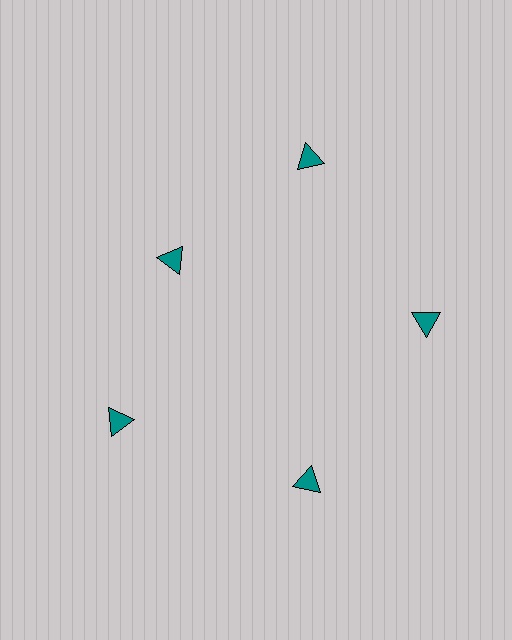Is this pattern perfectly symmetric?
No. The 5 teal triangles are arranged in a ring, but one element near the 10 o'clock position is pulled inward toward the center, breaking the 5-fold rotational symmetry.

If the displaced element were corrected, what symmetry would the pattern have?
It would have 5-fold rotational symmetry — the pattern would map onto itself every 72 degrees.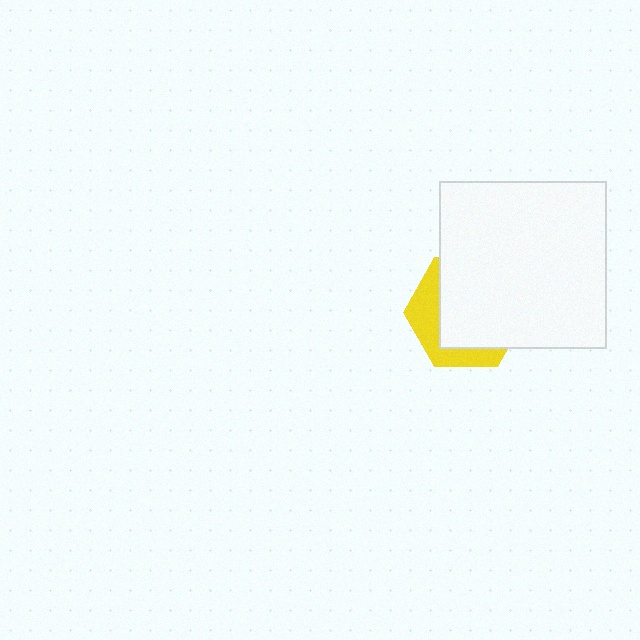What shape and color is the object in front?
The object in front is a white square.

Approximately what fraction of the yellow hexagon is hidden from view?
Roughly 67% of the yellow hexagon is hidden behind the white square.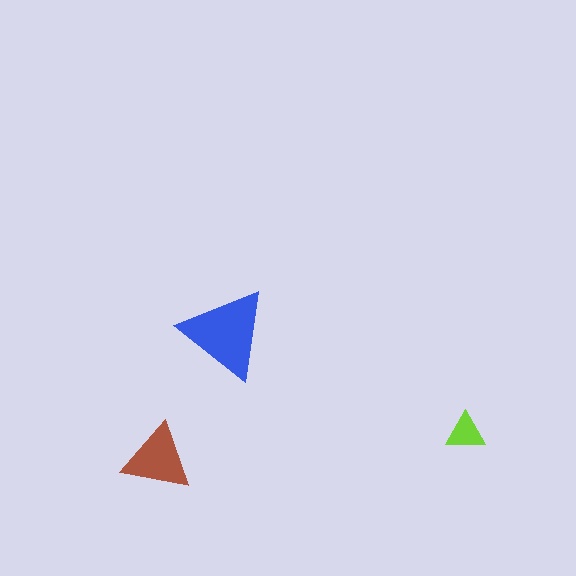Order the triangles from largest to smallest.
the blue one, the brown one, the lime one.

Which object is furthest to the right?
The lime triangle is rightmost.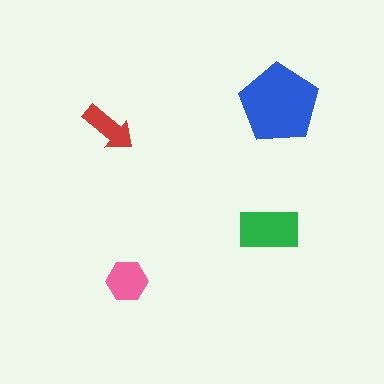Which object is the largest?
The blue pentagon.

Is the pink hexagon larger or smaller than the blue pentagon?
Smaller.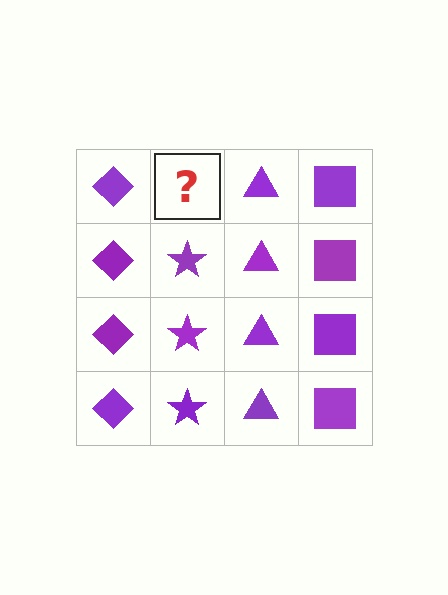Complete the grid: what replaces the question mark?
The question mark should be replaced with a purple star.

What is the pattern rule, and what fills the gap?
The rule is that each column has a consistent shape. The gap should be filled with a purple star.